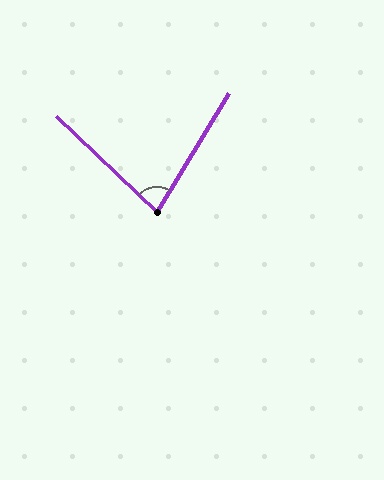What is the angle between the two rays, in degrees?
Approximately 78 degrees.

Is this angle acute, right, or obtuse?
It is acute.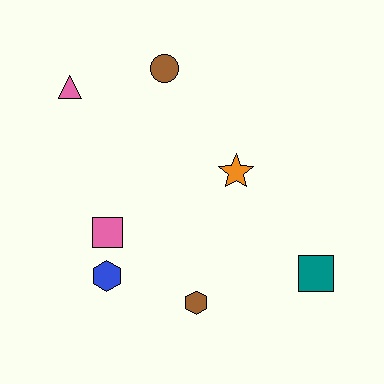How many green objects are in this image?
There are no green objects.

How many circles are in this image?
There is 1 circle.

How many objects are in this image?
There are 7 objects.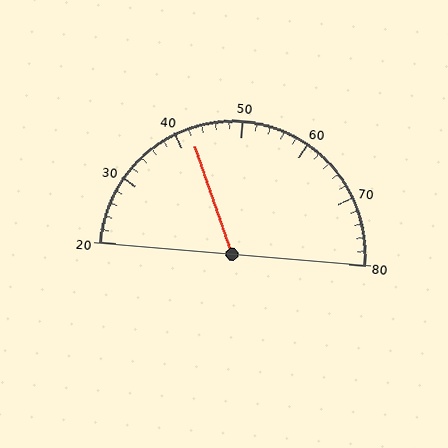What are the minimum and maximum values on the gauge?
The gauge ranges from 20 to 80.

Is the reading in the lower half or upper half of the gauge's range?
The reading is in the lower half of the range (20 to 80).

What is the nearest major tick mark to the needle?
The nearest major tick mark is 40.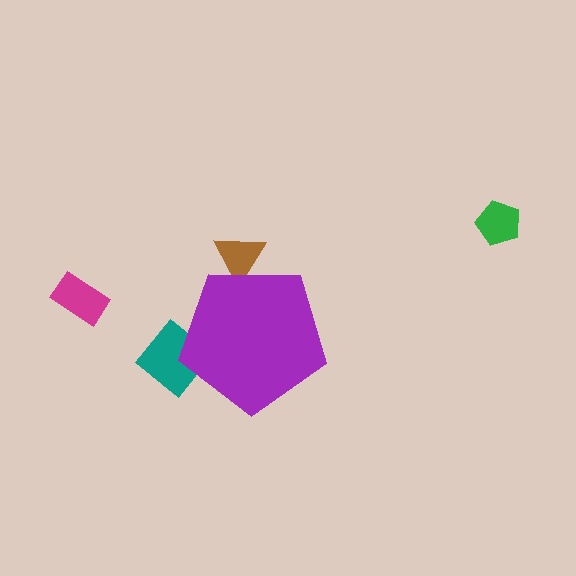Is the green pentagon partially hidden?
No, the green pentagon is fully visible.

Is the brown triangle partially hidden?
Yes, the brown triangle is partially hidden behind the purple pentagon.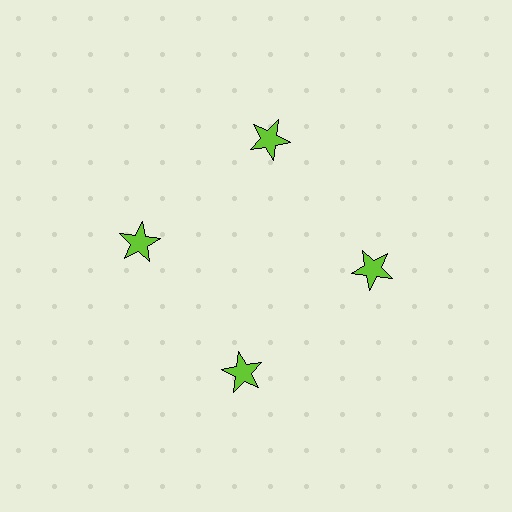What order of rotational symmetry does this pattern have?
This pattern has 4-fold rotational symmetry.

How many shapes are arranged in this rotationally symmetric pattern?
There are 4 shapes, arranged in 4 groups of 1.